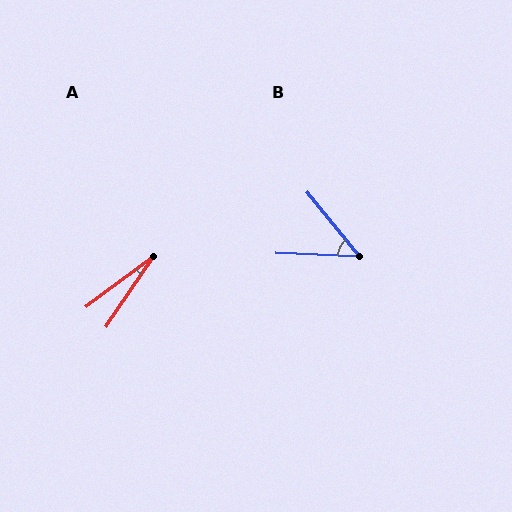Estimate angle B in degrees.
Approximately 49 degrees.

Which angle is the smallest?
A, at approximately 19 degrees.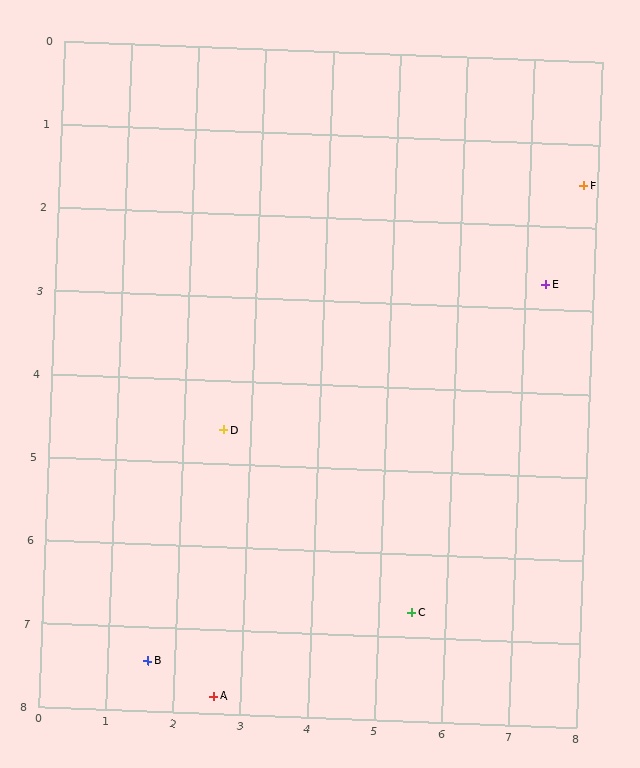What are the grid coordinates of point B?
Point B is at approximately (1.6, 7.4).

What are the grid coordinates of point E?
Point E is at approximately (7.3, 2.7).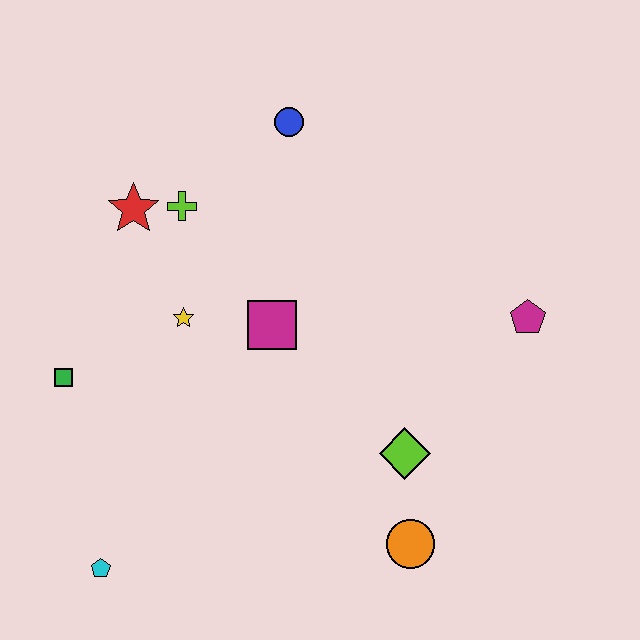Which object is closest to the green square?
The yellow star is closest to the green square.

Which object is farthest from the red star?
The orange circle is farthest from the red star.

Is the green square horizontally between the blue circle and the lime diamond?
No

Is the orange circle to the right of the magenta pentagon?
No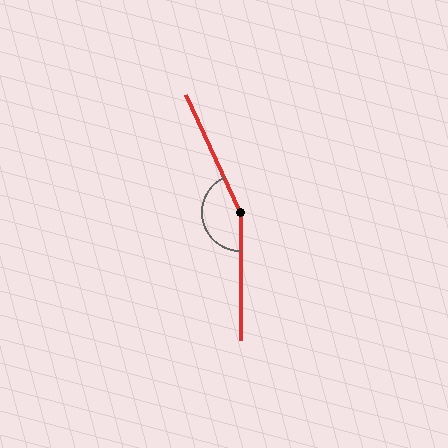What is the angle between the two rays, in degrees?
Approximately 155 degrees.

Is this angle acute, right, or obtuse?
It is obtuse.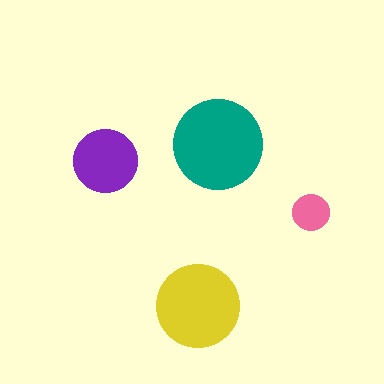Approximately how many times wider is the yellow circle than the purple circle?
About 1.5 times wider.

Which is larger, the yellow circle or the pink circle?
The yellow one.